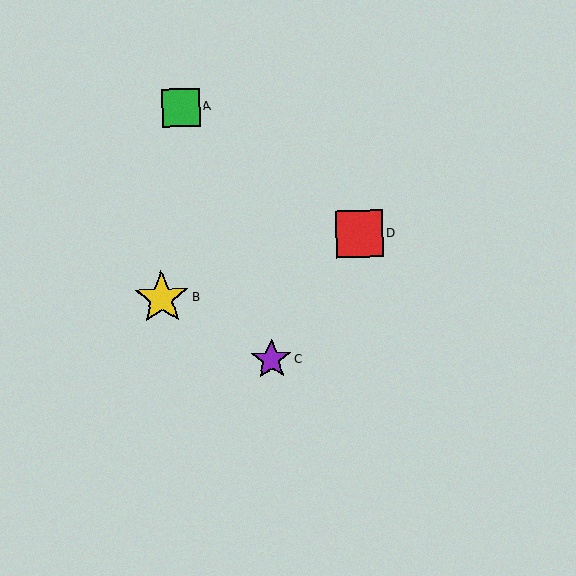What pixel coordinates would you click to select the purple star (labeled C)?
Click at (271, 359) to select the purple star C.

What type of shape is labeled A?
Shape A is a green square.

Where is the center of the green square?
The center of the green square is at (181, 107).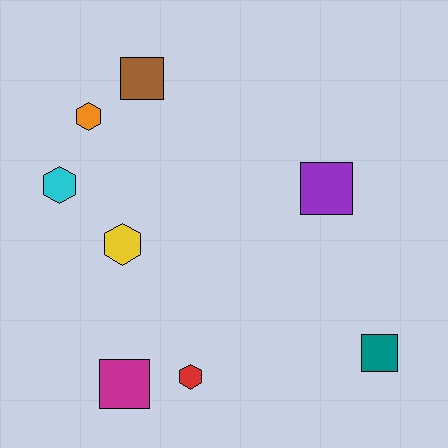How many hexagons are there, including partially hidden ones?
There are 4 hexagons.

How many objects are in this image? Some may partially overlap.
There are 8 objects.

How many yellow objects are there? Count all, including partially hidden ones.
There is 1 yellow object.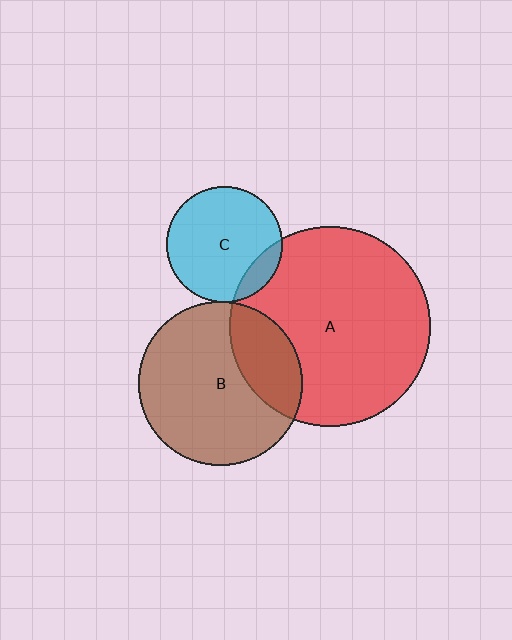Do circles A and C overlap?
Yes.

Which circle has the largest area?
Circle A (red).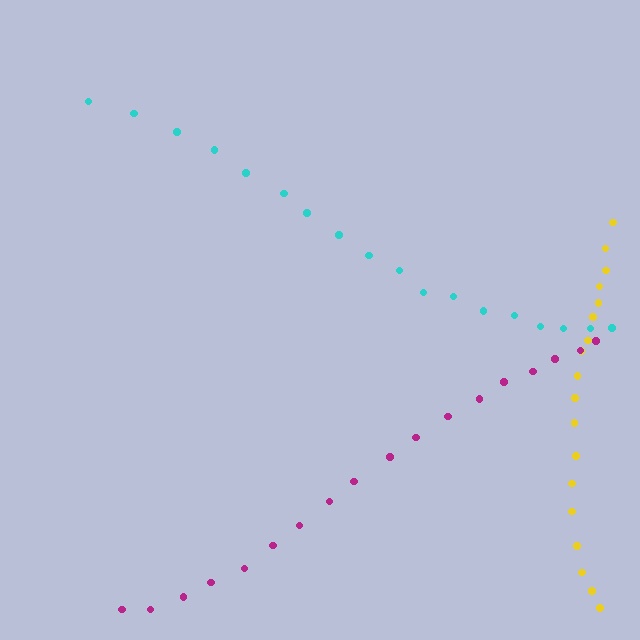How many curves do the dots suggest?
There are 3 distinct paths.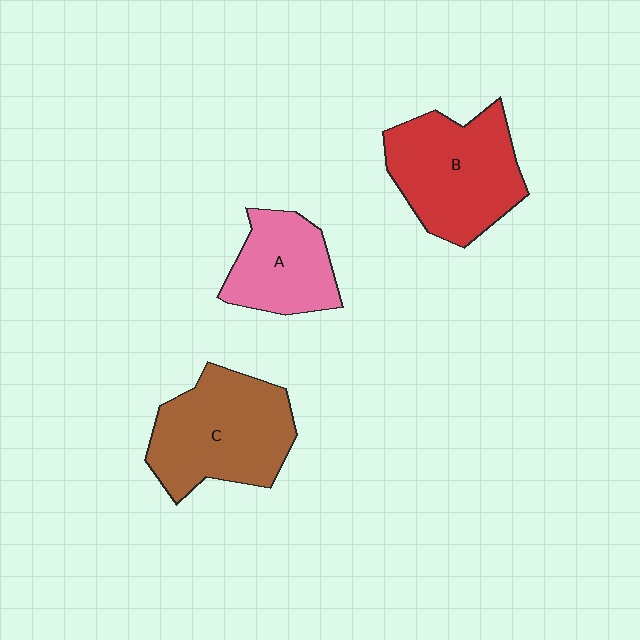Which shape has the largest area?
Shape C (brown).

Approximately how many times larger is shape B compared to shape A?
Approximately 1.5 times.